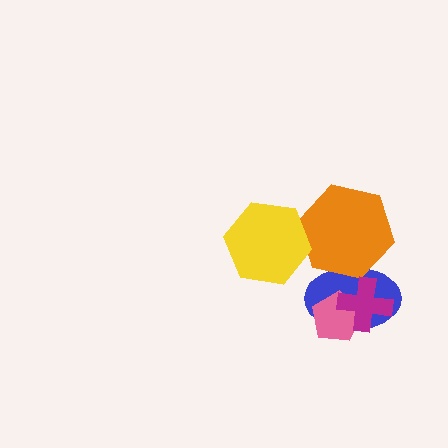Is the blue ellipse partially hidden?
Yes, it is partially covered by another shape.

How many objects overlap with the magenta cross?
2 objects overlap with the magenta cross.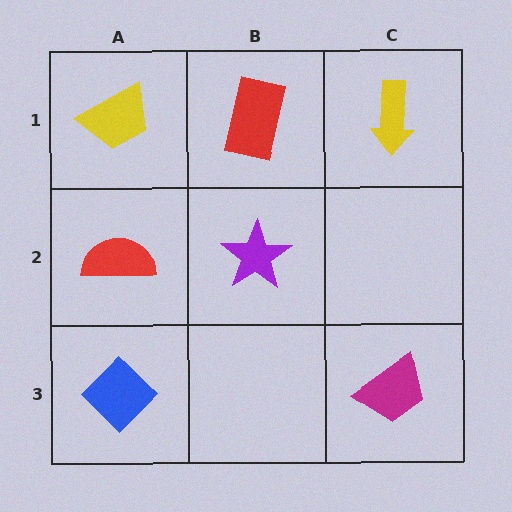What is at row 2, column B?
A purple star.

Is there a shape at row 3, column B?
No, that cell is empty.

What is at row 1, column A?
A yellow trapezoid.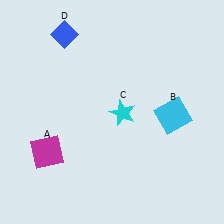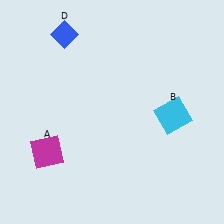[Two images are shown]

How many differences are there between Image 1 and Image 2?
There is 1 difference between the two images.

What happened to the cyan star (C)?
The cyan star (C) was removed in Image 2. It was in the bottom-right area of Image 1.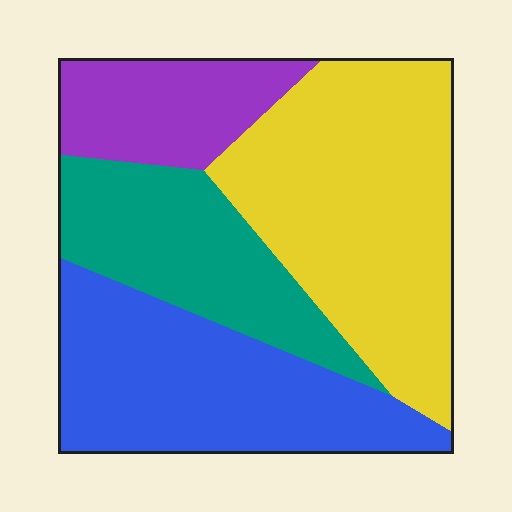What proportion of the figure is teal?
Teal takes up less than a quarter of the figure.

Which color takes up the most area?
Yellow, at roughly 35%.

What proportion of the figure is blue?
Blue takes up between a sixth and a third of the figure.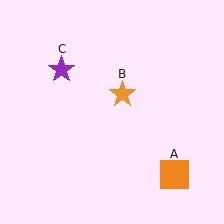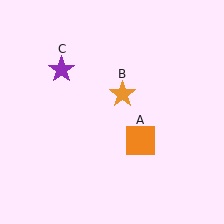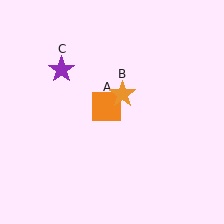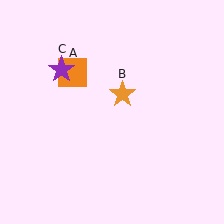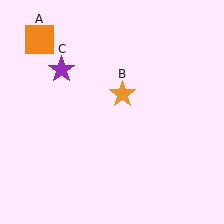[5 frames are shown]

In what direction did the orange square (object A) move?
The orange square (object A) moved up and to the left.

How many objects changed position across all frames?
1 object changed position: orange square (object A).